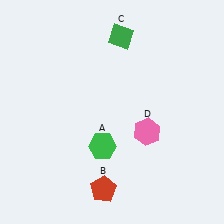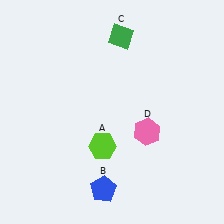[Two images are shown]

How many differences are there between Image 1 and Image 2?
There are 2 differences between the two images.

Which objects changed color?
A changed from green to lime. B changed from red to blue.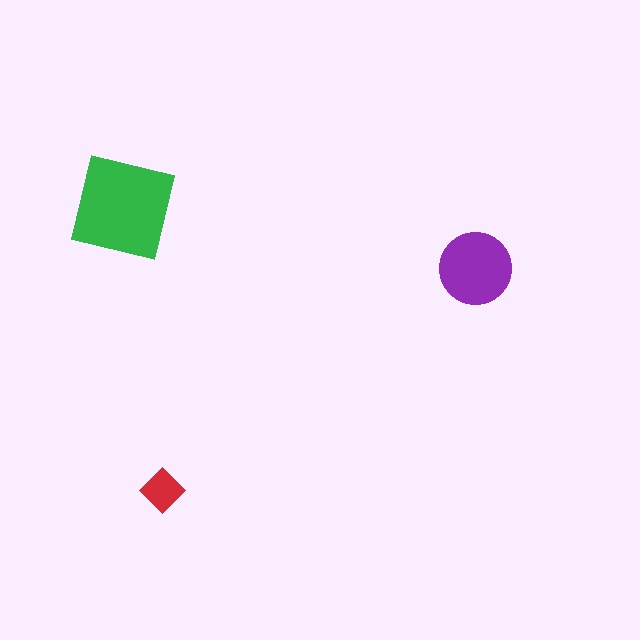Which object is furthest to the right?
The purple circle is rightmost.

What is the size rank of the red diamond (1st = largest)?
3rd.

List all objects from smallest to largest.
The red diamond, the purple circle, the green square.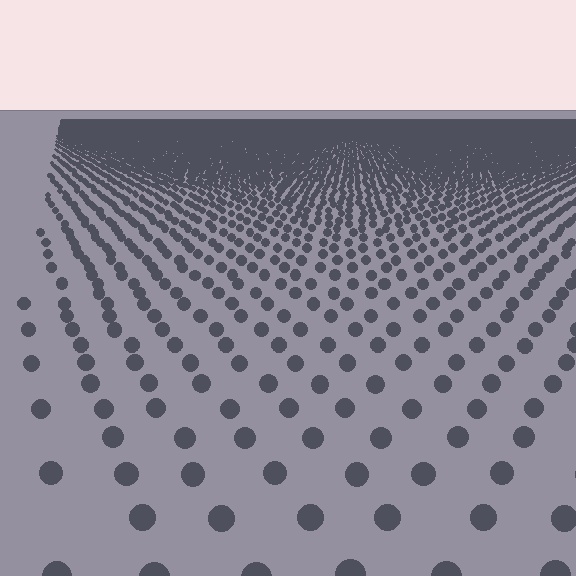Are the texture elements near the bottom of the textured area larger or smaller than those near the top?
Larger. Near the bottom, elements are closer to the viewer and appear at a bigger on-screen size.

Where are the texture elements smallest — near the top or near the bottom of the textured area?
Near the top.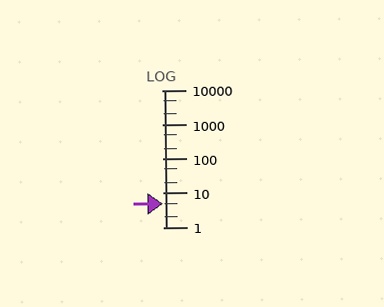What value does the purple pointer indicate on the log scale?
The pointer indicates approximately 4.7.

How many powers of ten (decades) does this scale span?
The scale spans 4 decades, from 1 to 10000.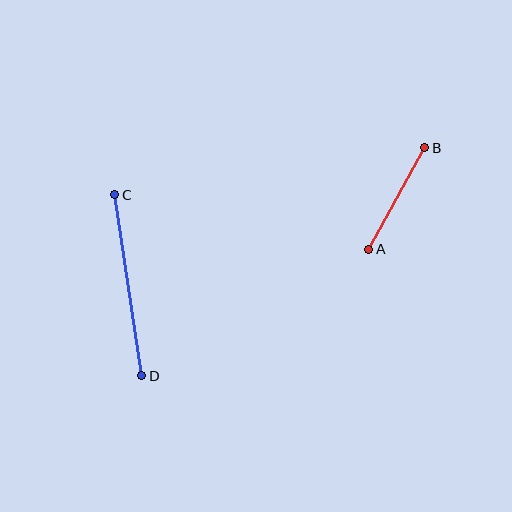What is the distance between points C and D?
The distance is approximately 183 pixels.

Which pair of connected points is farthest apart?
Points C and D are farthest apart.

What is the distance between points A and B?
The distance is approximately 116 pixels.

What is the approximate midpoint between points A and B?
The midpoint is at approximately (397, 199) pixels.